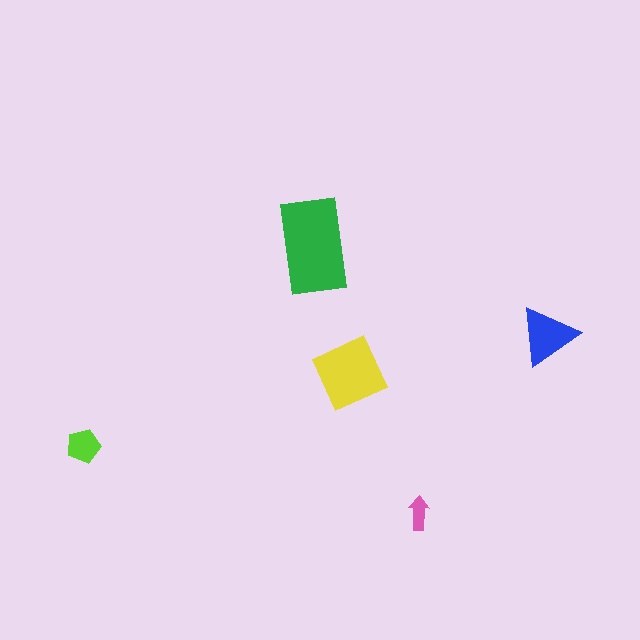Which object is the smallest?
The pink arrow.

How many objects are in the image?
There are 5 objects in the image.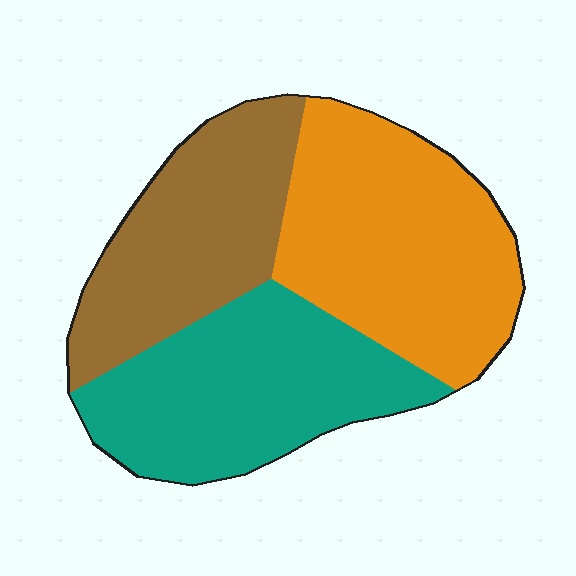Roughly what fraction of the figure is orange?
Orange covers about 40% of the figure.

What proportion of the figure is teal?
Teal covers about 35% of the figure.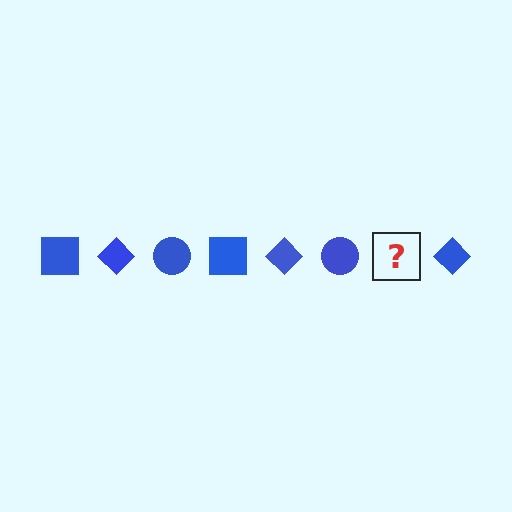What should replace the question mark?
The question mark should be replaced with a blue square.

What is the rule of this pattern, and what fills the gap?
The rule is that the pattern cycles through square, diamond, circle shapes in blue. The gap should be filled with a blue square.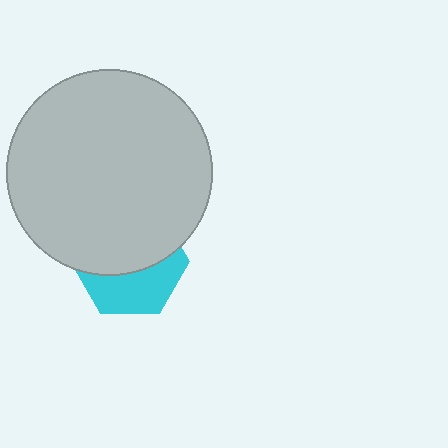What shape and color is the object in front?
The object in front is a light gray circle.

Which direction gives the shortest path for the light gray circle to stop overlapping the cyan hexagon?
Moving up gives the shortest separation.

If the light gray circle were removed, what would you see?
You would see the complete cyan hexagon.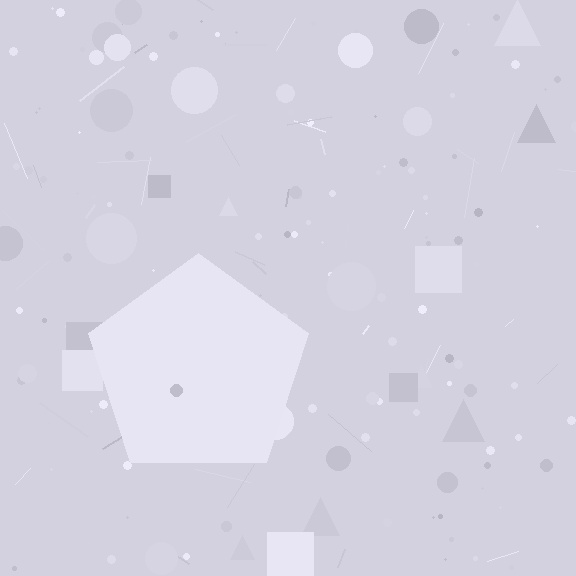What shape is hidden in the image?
A pentagon is hidden in the image.